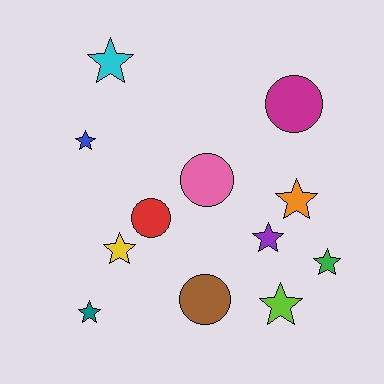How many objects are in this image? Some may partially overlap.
There are 12 objects.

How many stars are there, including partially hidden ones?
There are 8 stars.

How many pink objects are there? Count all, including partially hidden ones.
There is 1 pink object.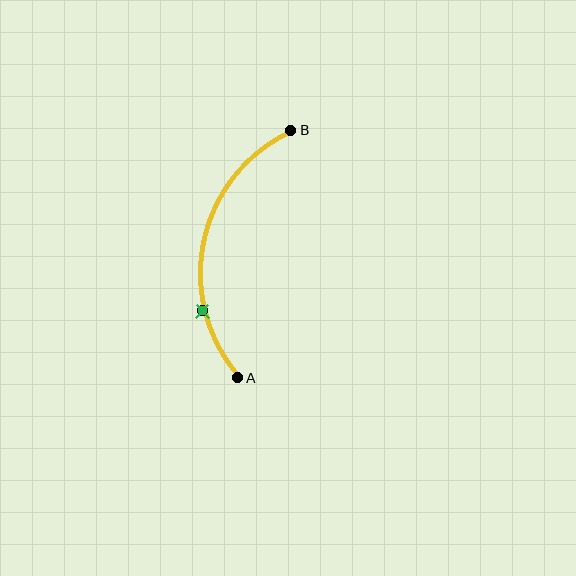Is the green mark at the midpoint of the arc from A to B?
No. The green mark lies on the arc but is closer to endpoint A. The arc midpoint would be at the point on the curve equidistant along the arc from both A and B.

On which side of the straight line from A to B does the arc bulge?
The arc bulges to the left of the straight line connecting A and B.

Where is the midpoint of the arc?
The arc midpoint is the point on the curve farthest from the straight line joining A and B. It sits to the left of that line.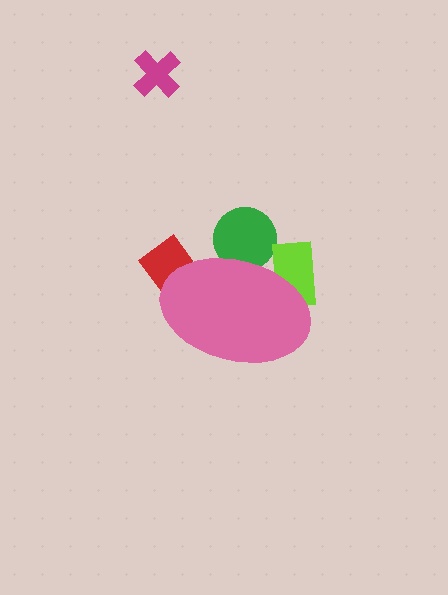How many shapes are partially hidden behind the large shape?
3 shapes are partially hidden.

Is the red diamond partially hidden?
Yes, the red diamond is partially hidden behind the pink ellipse.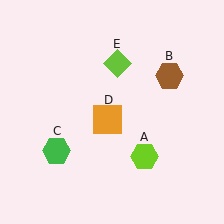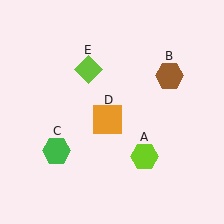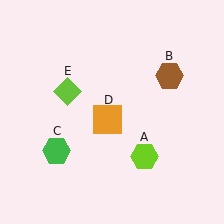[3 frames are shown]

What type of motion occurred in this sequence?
The lime diamond (object E) rotated counterclockwise around the center of the scene.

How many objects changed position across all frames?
1 object changed position: lime diamond (object E).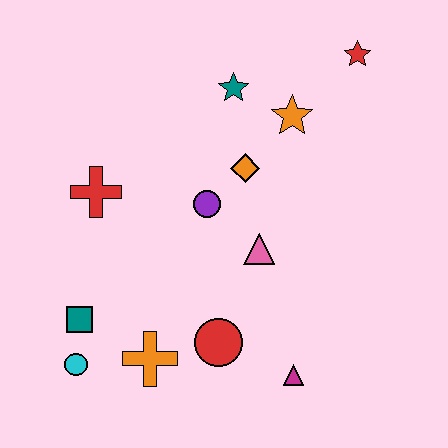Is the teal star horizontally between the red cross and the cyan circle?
No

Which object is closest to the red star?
The orange star is closest to the red star.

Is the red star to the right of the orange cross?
Yes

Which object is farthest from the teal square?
The red star is farthest from the teal square.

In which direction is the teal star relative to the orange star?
The teal star is to the left of the orange star.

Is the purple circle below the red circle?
No